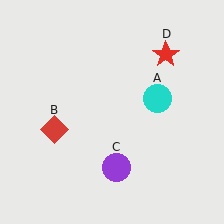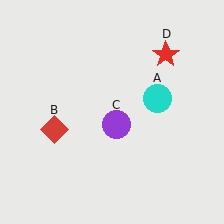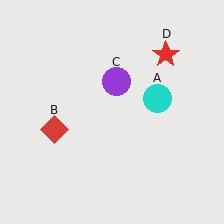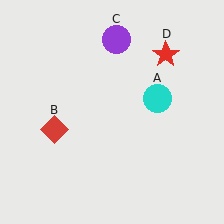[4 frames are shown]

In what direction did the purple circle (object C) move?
The purple circle (object C) moved up.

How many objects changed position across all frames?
1 object changed position: purple circle (object C).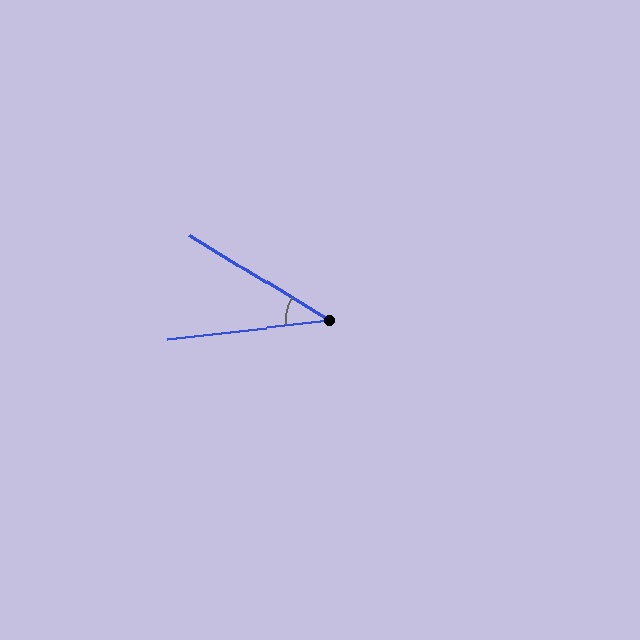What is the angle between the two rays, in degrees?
Approximately 38 degrees.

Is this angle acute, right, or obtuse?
It is acute.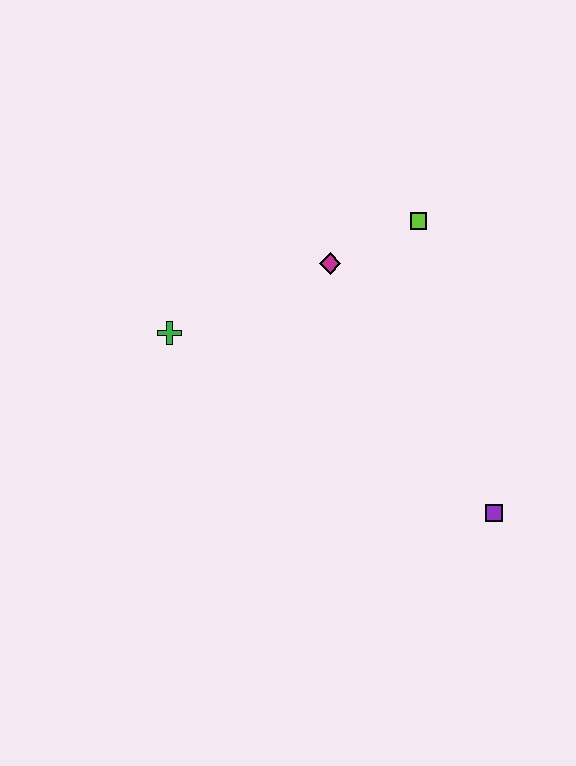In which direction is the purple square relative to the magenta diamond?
The purple square is below the magenta diamond.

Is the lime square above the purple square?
Yes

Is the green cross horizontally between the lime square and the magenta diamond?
No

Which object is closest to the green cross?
The magenta diamond is closest to the green cross.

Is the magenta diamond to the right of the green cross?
Yes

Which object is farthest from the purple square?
The green cross is farthest from the purple square.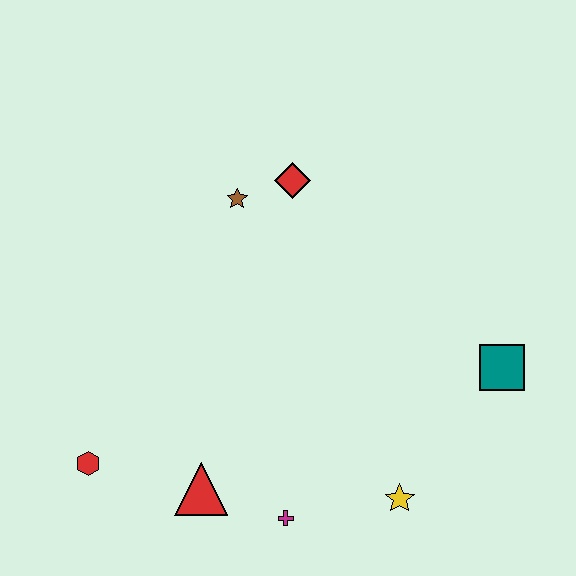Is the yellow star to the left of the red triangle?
No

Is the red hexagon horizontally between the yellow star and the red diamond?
No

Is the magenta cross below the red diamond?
Yes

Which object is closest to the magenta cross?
The red triangle is closest to the magenta cross.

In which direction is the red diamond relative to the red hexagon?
The red diamond is above the red hexagon.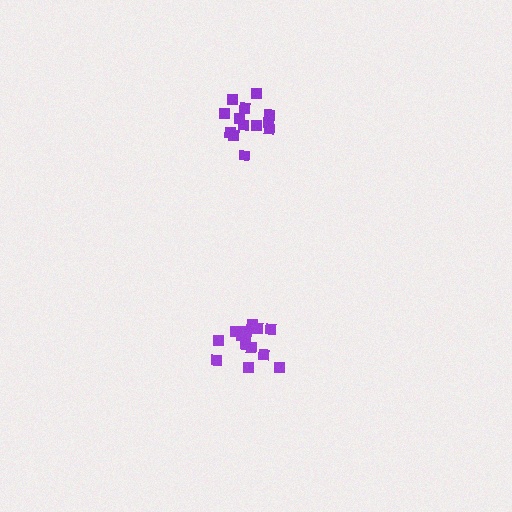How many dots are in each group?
Group 1: 13 dots, Group 2: 14 dots (27 total).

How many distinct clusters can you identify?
There are 2 distinct clusters.